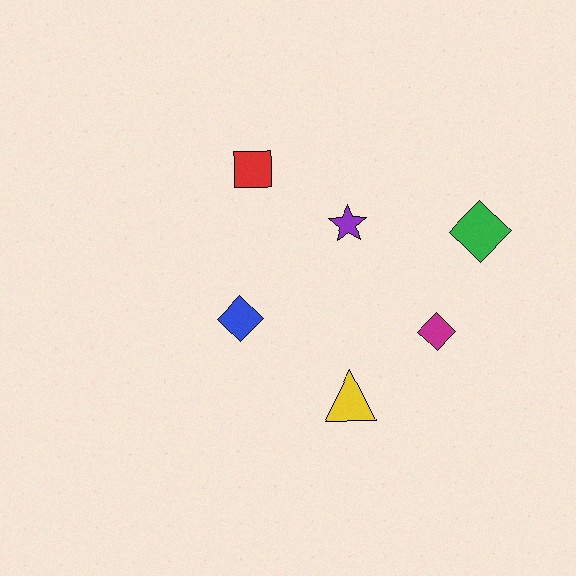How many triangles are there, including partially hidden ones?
There is 1 triangle.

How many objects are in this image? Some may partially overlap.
There are 6 objects.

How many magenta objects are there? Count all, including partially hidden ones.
There is 1 magenta object.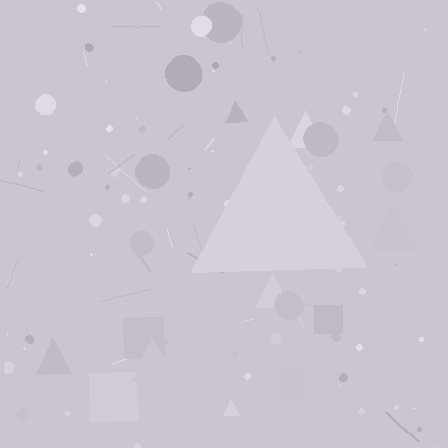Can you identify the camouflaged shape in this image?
The camouflaged shape is a triangle.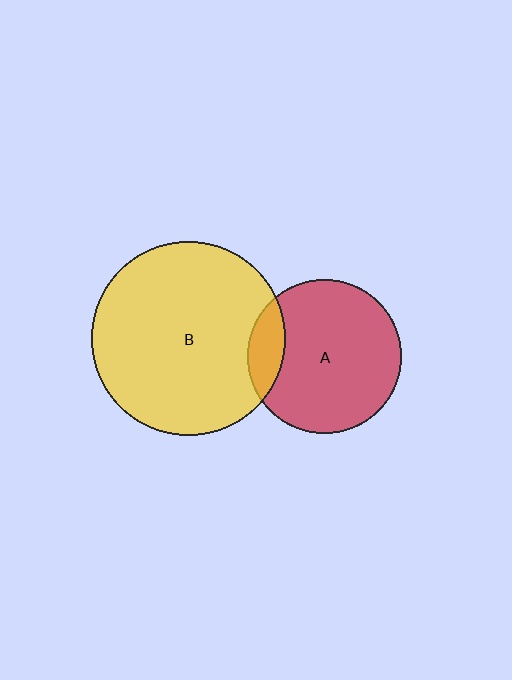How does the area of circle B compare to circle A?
Approximately 1.6 times.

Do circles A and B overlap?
Yes.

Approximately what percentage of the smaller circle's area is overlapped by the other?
Approximately 15%.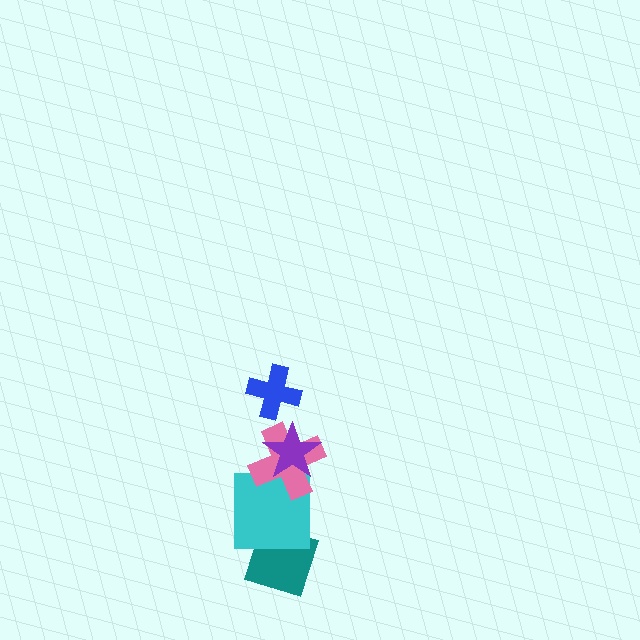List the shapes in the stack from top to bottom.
From top to bottom: the blue cross, the purple star, the pink cross, the cyan square, the teal diamond.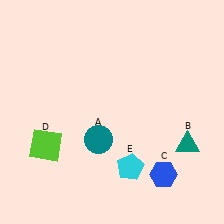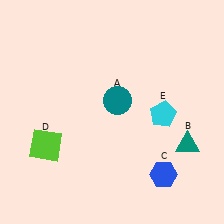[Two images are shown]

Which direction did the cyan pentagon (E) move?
The cyan pentagon (E) moved up.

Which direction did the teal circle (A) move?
The teal circle (A) moved up.